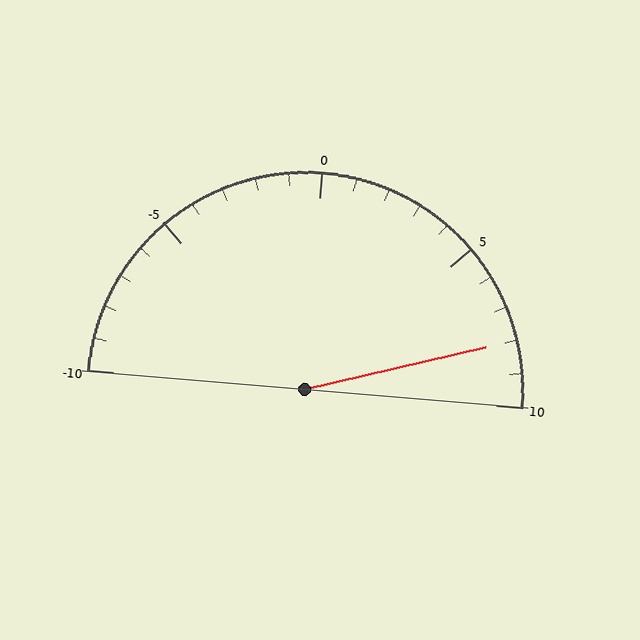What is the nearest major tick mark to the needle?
The nearest major tick mark is 10.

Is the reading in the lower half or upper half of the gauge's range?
The reading is in the upper half of the range (-10 to 10).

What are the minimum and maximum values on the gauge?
The gauge ranges from -10 to 10.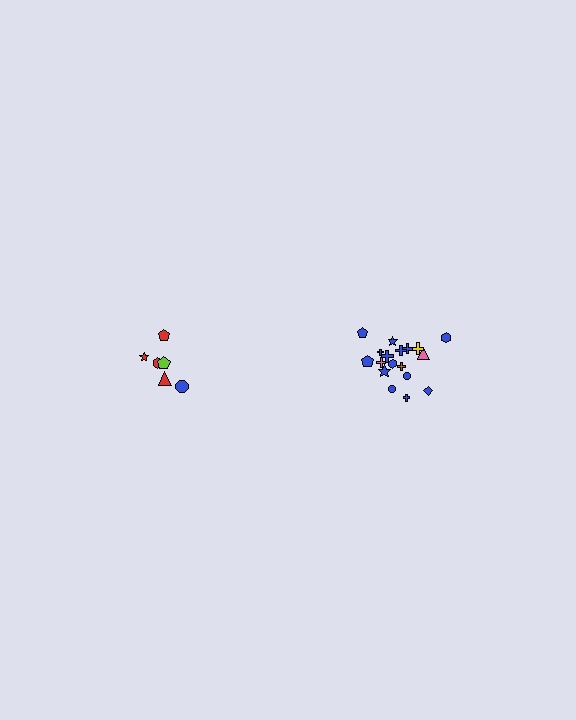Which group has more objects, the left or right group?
The right group.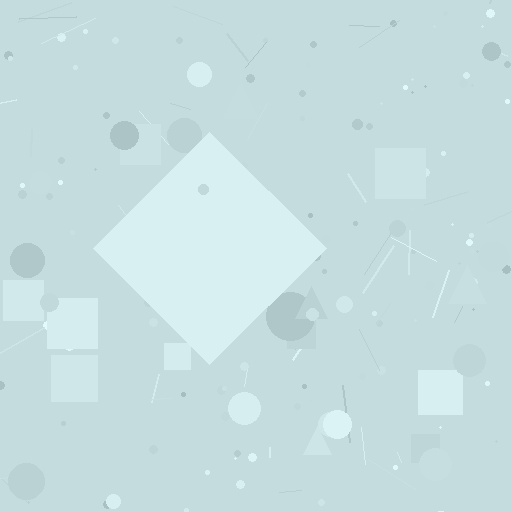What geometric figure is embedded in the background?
A diamond is embedded in the background.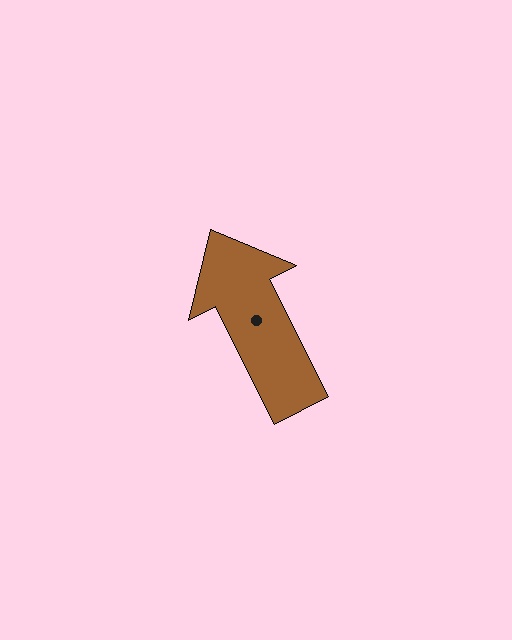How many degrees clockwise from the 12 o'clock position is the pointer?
Approximately 333 degrees.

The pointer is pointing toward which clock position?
Roughly 11 o'clock.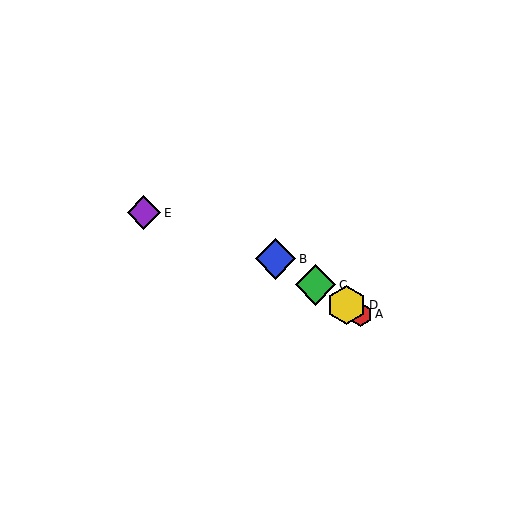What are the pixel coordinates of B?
Object B is at (275, 259).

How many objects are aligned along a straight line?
4 objects (A, B, C, D) are aligned along a straight line.